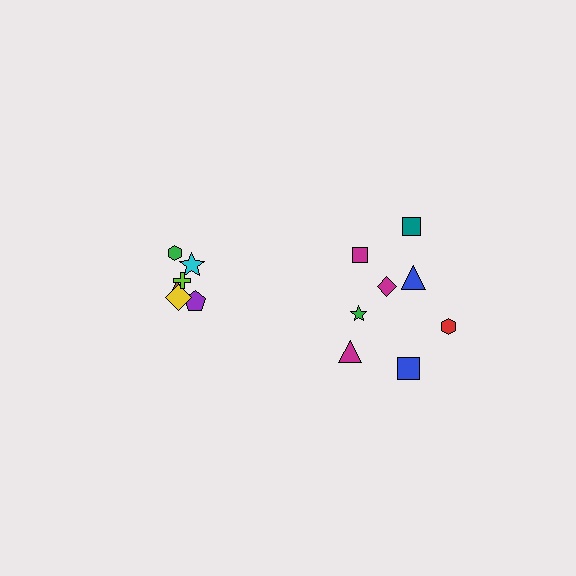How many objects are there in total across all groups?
There are 14 objects.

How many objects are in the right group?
There are 8 objects.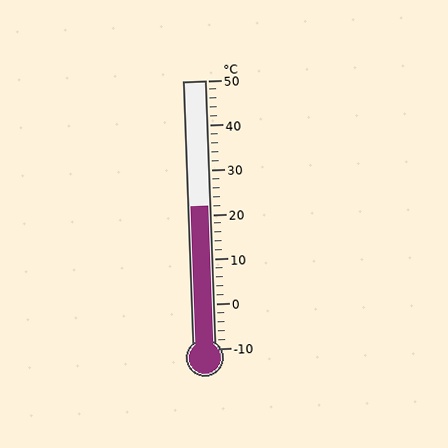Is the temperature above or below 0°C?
The temperature is above 0°C.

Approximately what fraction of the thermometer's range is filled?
The thermometer is filled to approximately 55% of its range.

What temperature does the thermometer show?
The thermometer shows approximately 22°C.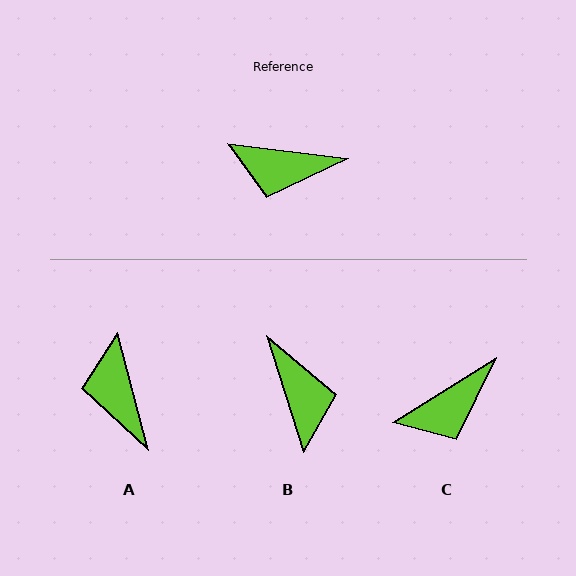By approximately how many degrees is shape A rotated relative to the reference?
Approximately 68 degrees clockwise.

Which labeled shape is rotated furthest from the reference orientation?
B, about 115 degrees away.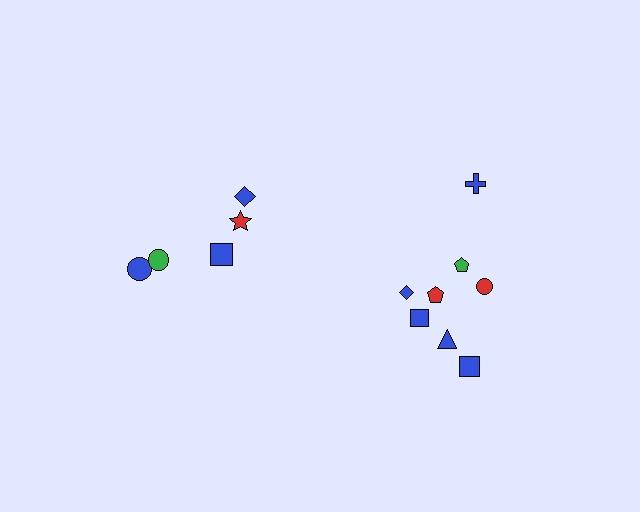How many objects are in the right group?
There are 8 objects.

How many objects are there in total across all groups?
There are 13 objects.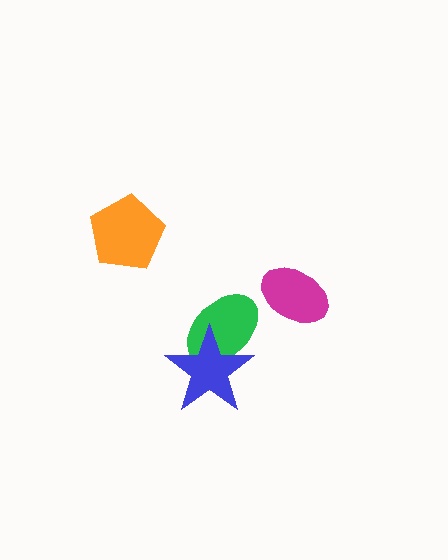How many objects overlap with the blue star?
1 object overlaps with the blue star.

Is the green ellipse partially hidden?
Yes, it is partially covered by another shape.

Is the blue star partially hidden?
No, no other shape covers it.